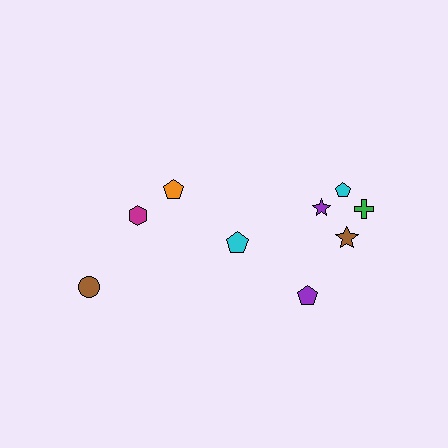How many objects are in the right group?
There are 6 objects.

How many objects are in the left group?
There are 3 objects.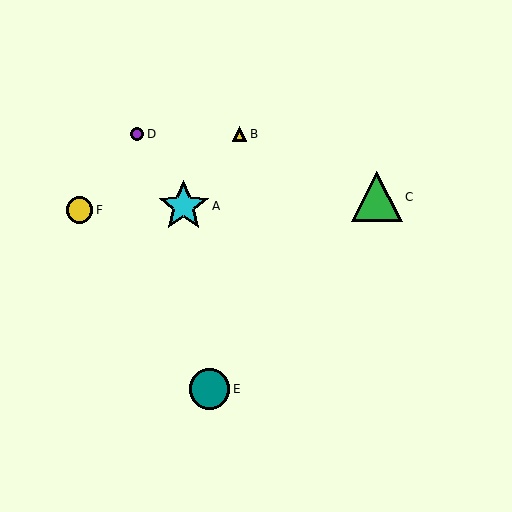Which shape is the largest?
The cyan star (labeled A) is the largest.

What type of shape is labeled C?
Shape C is a green triangle.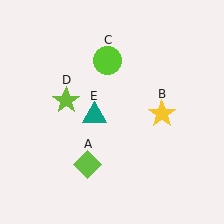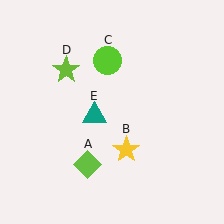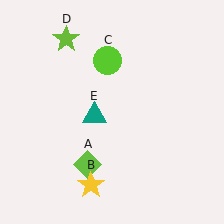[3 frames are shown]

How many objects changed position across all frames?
2 objects changed position: yellow star (object B), lime star (object D).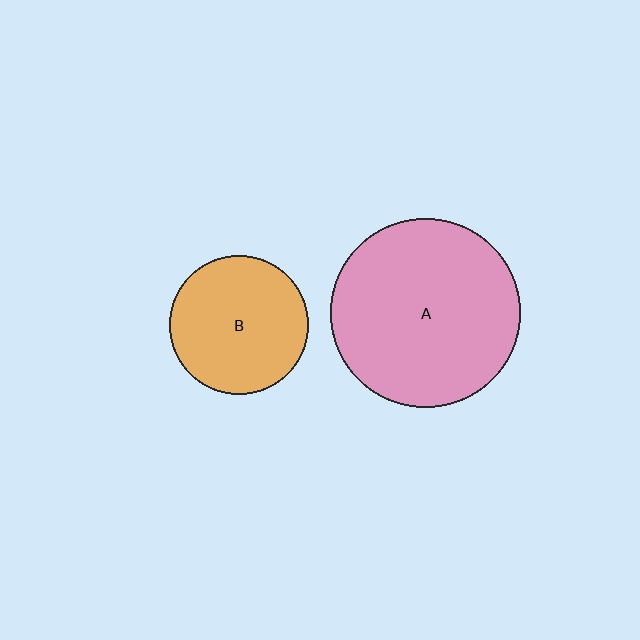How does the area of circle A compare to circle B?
Approximately 1.9 times.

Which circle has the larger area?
Circle A (pink).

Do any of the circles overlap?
No, none of the circles overlap.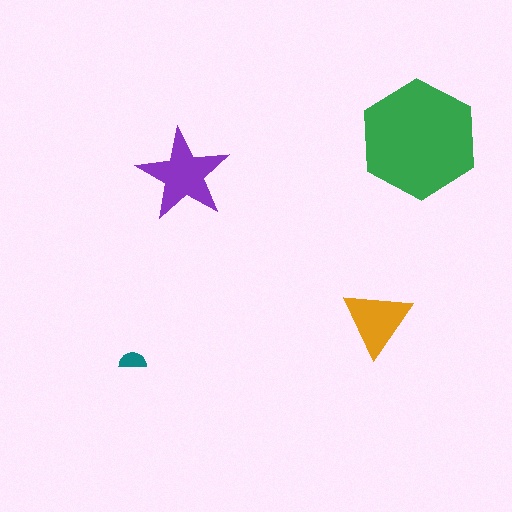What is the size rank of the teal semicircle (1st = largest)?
4th.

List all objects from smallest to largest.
The teal semicircle, the orange triangle, the purple star, the green hexagon.